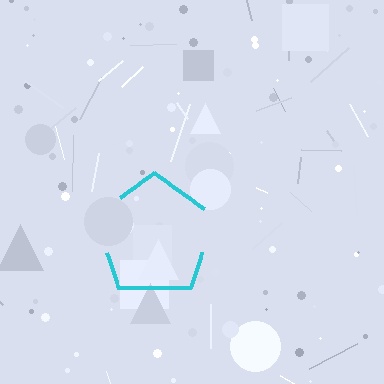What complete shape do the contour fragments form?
The contour fragments form a pentagon.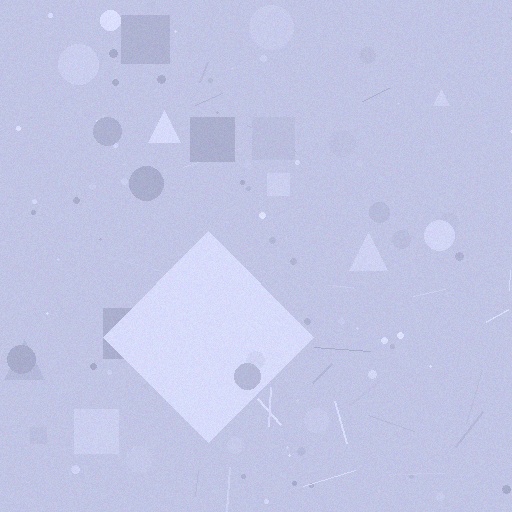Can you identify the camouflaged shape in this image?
The camouflaged shape is a diamond.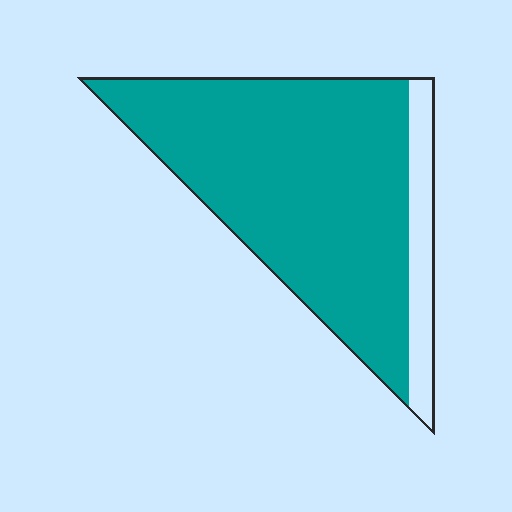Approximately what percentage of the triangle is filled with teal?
Approximately 85%.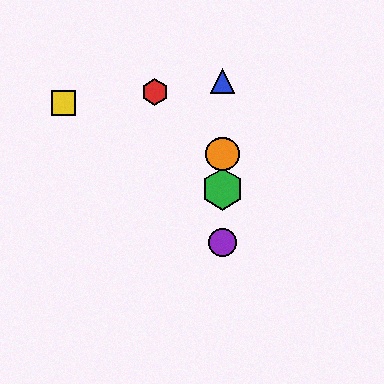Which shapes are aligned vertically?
The blue triangle, the green hexagon, the purple circle, the orange circle are aligned vertically.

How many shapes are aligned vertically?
4 shapes (the blue triangle, the green hexagon, the purple circle, the orange circle) are aligned vertically.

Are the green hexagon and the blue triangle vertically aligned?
Yes, both are at x≈222.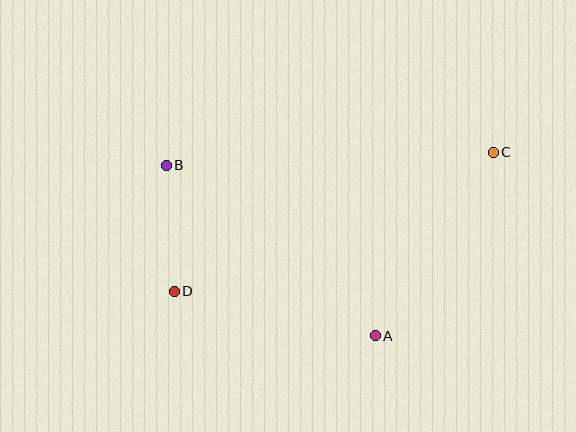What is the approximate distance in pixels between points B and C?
The distance between B and C is approximately 327 pixels.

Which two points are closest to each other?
Points B and D are closest to each other.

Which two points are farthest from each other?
Points C and D are farthest from each other.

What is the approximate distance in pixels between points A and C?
The distance between A and C is approximately 218 pixels.